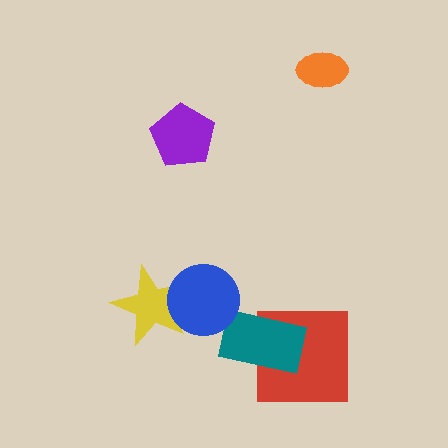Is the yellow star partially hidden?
Yes, it is partially covered by another shape.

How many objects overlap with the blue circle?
1 object overlaps with the blue circle.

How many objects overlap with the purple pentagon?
0 objects overlap with the purple pentagon.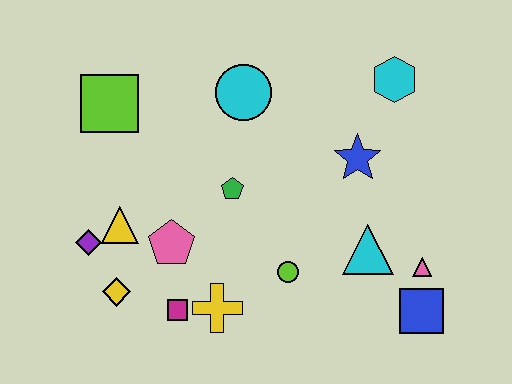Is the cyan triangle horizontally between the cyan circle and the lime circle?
No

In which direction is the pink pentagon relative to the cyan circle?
The pink pentagon is below the cyan circle.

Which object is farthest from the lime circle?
The lime square is farthest from the lime circle.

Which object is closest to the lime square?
The yellow triangle is closest to the lime square.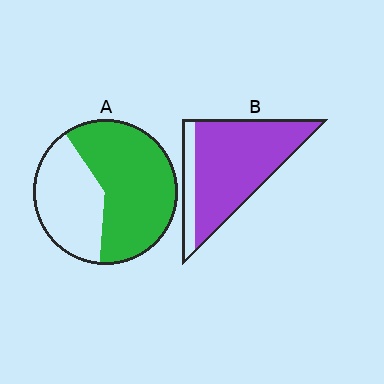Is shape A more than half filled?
Yes.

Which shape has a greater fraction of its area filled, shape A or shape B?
Shape B.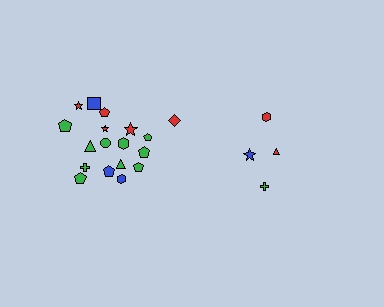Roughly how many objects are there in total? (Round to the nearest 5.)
Roughly 20 objects in total.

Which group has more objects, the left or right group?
The left group.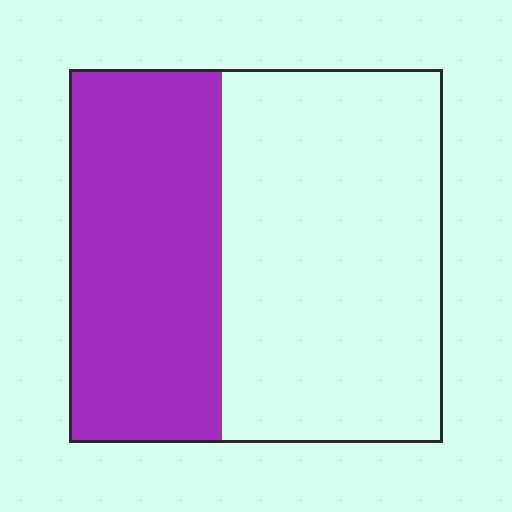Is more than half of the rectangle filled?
No.